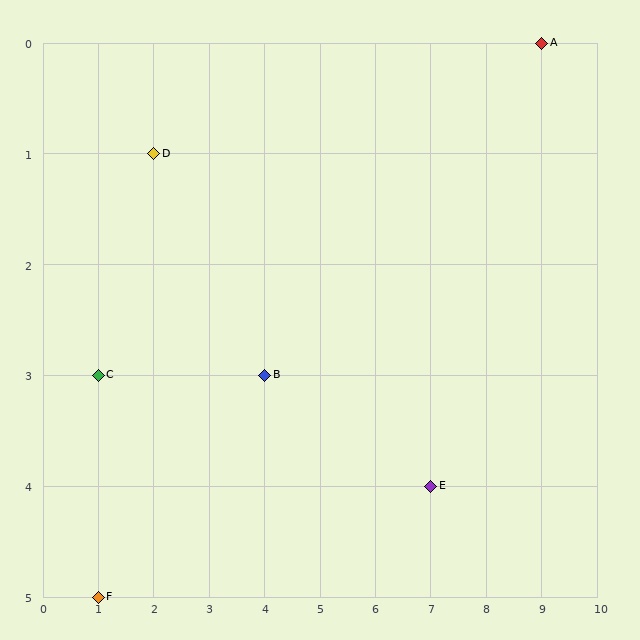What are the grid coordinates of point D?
Point D is at grid coordinates (2, 1).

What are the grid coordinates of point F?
Point F is at grid coordinates (1, 5).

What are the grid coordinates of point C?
Point C is at grid coordinates (1, 3).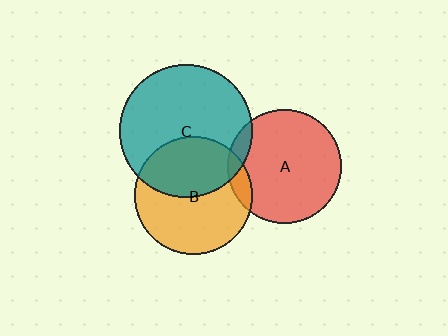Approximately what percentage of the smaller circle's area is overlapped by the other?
Approximately 10%.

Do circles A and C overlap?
Yes.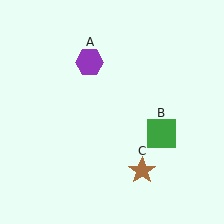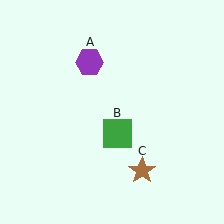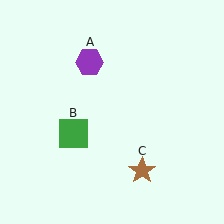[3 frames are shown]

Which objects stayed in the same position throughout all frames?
Purple hexagon (object A) and brown star (object C) remained stationary.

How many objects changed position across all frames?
1 object changed position: green square (object B).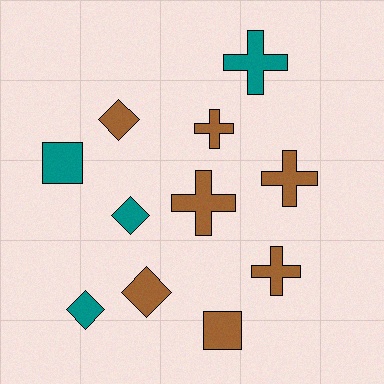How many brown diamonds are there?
There are 2 brown diamonds.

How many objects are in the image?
There are 11 objects.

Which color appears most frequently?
Brown, with 7 objects.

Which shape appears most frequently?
Cross, with 5 objects.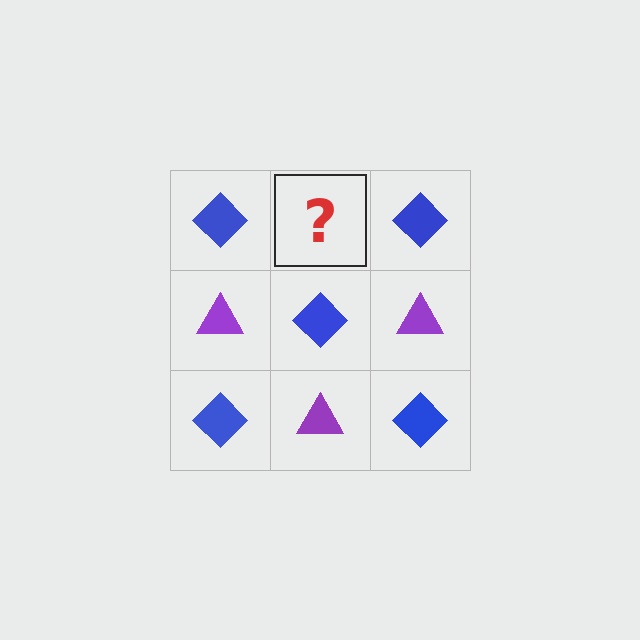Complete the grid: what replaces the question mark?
The question mark should be replaced with a purple triangle.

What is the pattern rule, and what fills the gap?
The rule is that it alternates blue diamond and purple triangle in a checkerboard pattern. The gap should be filled with a purple triangle.